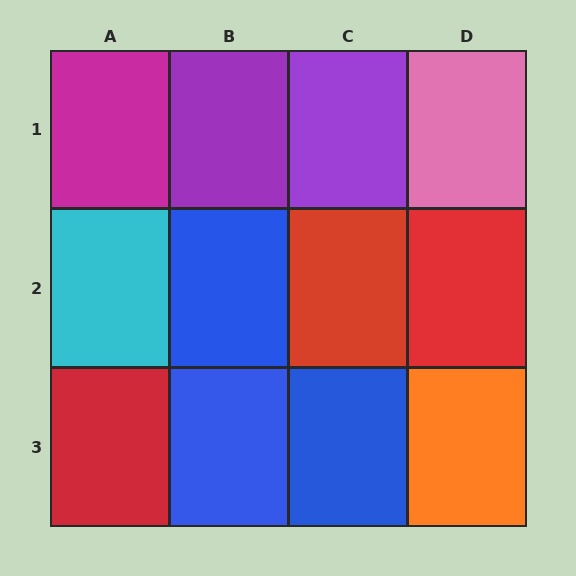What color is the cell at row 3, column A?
Red.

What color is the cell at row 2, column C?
Red.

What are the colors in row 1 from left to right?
Magenta, purple, purple, pink.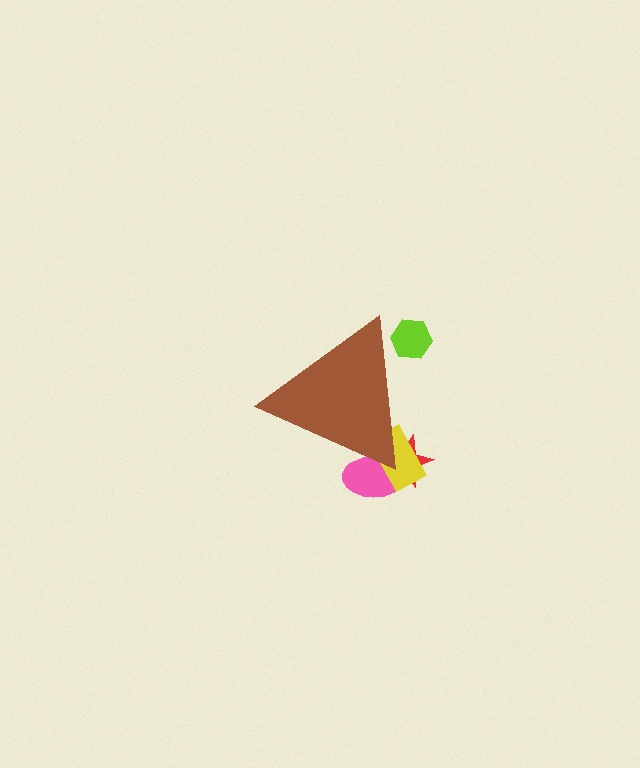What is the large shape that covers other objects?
A brown triangle.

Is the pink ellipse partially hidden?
Yes, the pink ellipse is partially hidden behind the brown triangle.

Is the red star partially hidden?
Yes, the red star is partially hidden behind the brown triangle.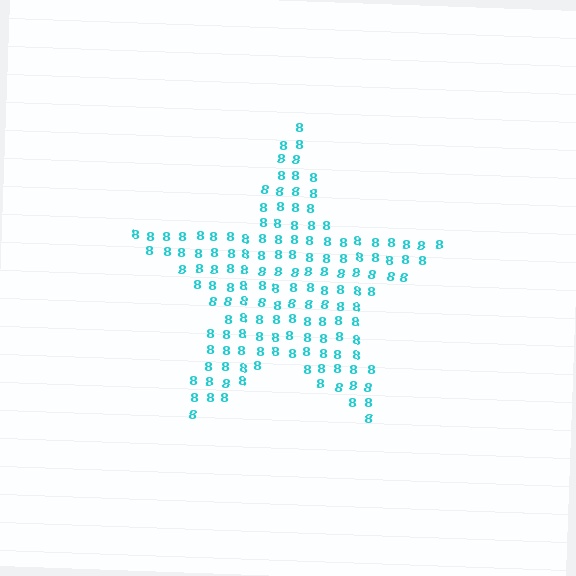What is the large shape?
The large shape is a star.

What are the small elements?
The small elements are digit 8's.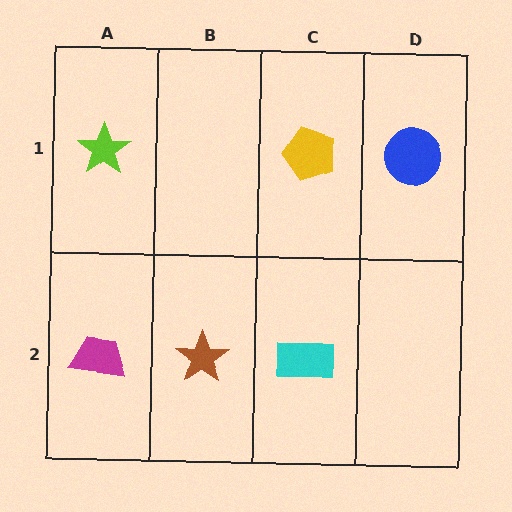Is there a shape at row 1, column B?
No, that cell is empty.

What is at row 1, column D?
A blue circle.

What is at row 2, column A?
A magenta trapezoid.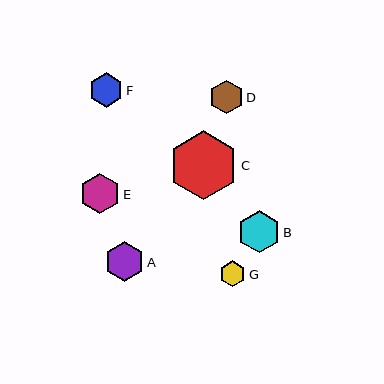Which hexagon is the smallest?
Hexagon G is the smallest with a size of approximately 26 pixels.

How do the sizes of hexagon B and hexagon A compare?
Hexagon B and hexagon A are approximately the same size.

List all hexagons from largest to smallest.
From largest to smallest: C, B, E, A, F, D, G.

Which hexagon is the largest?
Hexagon C is the largest with a size of approximately 69 pixels.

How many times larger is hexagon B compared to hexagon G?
Hexagon B is approximately 1.6 times the size of hexagon G.